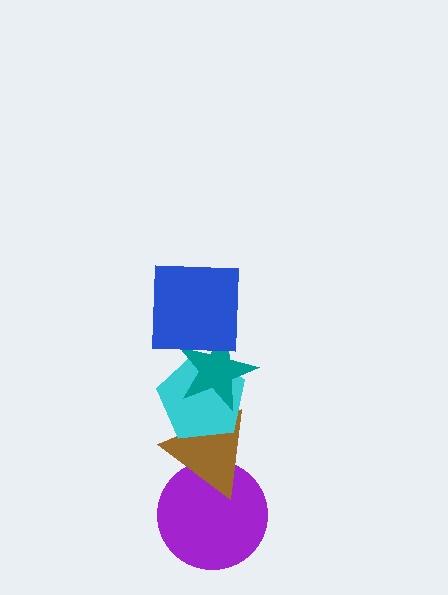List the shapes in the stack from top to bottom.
From top to bottom: the blue square, the teal star, the cyan pentagon, the brown triangle, the purple circle.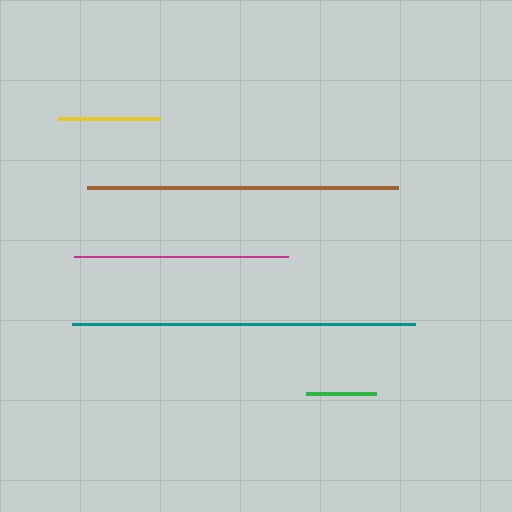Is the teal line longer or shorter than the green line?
The teal line is longer than the green line.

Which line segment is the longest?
The teal line is the longest at approximately 342 pixels.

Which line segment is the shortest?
The green line is the shortest at approximately 70 pixels.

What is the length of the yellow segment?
The yellow segment is approximately 102 pixels long.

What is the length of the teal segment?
The teal segment is approximately 342 pixels long.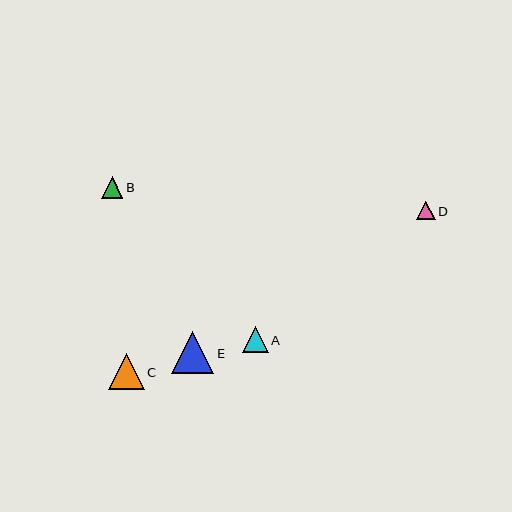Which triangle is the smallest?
Triangle D is the smallest with a size of approximately 19 pixels.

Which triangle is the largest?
Triangle E is the largest with a size of approximately 42 pixels.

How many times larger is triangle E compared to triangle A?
Triangle E is approximately 1.6 times the size of triangle A.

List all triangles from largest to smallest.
From largest to smallest: E, C, A, B, D.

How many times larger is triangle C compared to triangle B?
Triangle C is approximately 1.7 times the size of triangle B.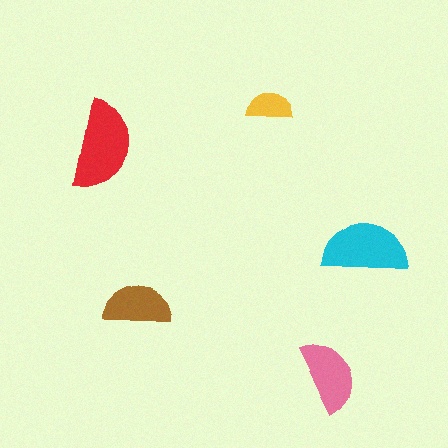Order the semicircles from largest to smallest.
the red one, the cyan one, the pink one, the brown one, the yellow one.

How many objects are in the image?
There are 5 objects in the image.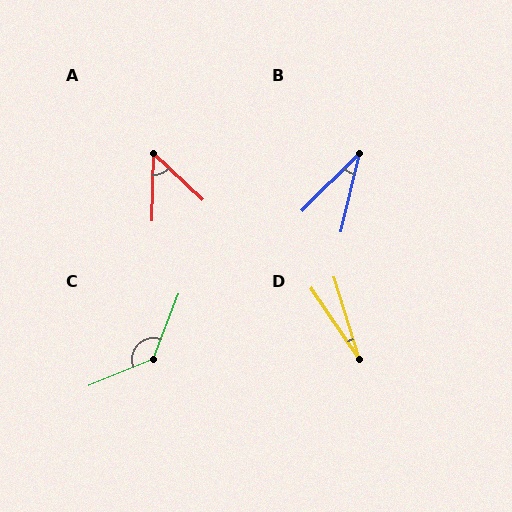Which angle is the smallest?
D, at approximately 17 degrees.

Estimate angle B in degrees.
Approximately 31 degrees.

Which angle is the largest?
C, at approximately 134 degrees.